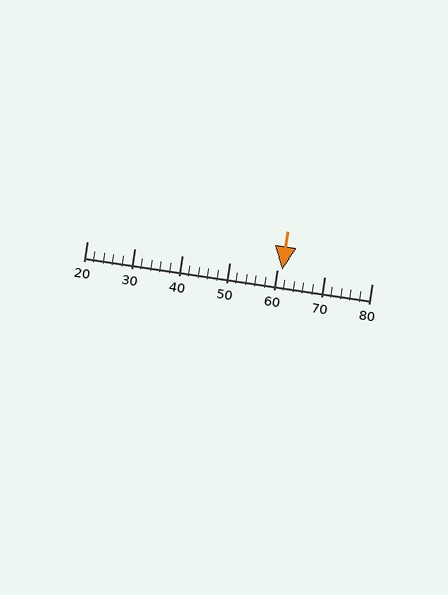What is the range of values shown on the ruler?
The ruler shows values from 20 to 80.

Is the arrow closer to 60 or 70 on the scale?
The arrow is closer to 60.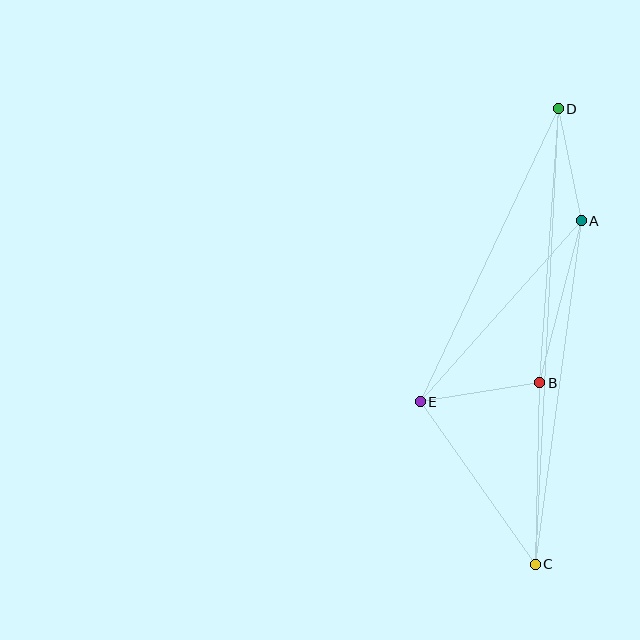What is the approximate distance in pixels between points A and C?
The distance between A and C is approximately 346 pixels.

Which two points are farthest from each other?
Points C and D are farthest from each other.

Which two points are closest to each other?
Points A and D are closest to each other.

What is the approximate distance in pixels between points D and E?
The distance between D and E is approximately 324 pixels.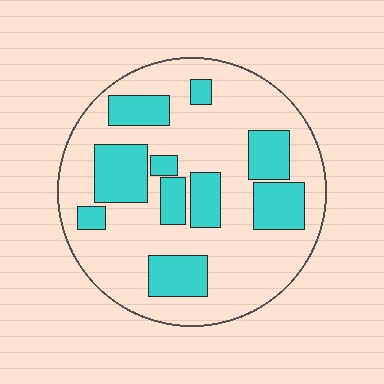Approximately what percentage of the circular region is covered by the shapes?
Approximately 30%.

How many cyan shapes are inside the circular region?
10.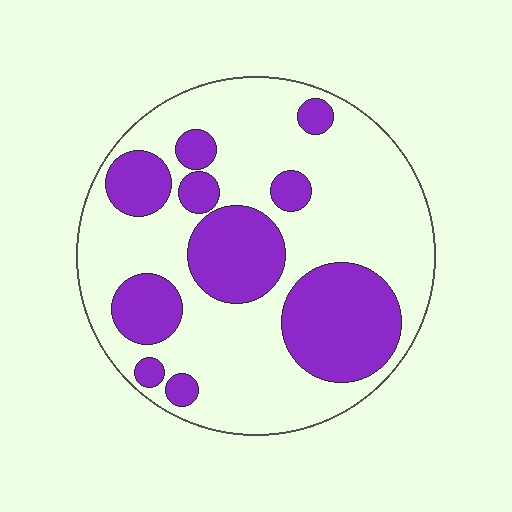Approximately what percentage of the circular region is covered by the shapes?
Approximately 35%.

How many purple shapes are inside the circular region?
10.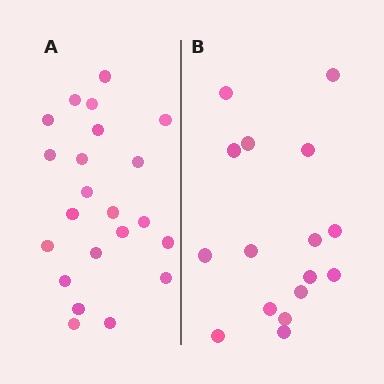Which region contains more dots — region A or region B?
Region A (the left region) has more dots.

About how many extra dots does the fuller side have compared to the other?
Region A has about 6 more dots than region B.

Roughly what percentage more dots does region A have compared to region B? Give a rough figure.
About 40% more.